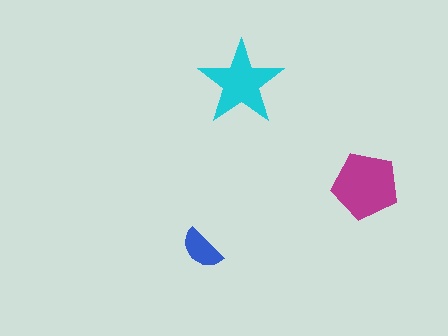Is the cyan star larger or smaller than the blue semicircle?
Larger.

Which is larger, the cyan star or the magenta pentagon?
The magenta pentagon.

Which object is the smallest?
The blue semicircle.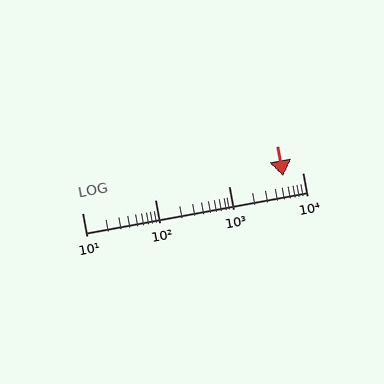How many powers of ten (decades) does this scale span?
The scale spans 3 decades, from 10 to 10000.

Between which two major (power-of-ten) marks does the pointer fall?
The pointer is between 1000 and 10000.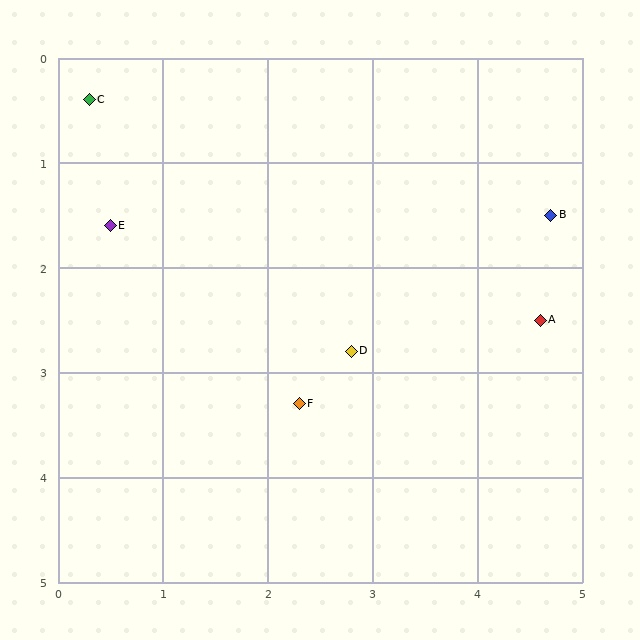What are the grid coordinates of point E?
Point E is at approximately (0.5, 1.6).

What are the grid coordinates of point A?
Point A is at approximately (4.6, 2.5).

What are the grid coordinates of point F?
Point F is at approximately (2.3, 3.3).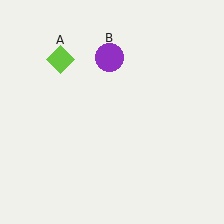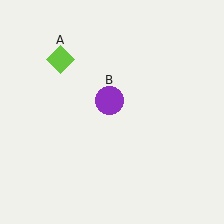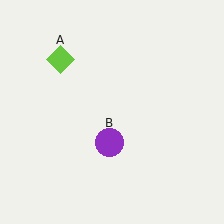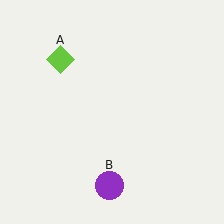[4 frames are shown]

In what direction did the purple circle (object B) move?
The purple circle (object B) moved down.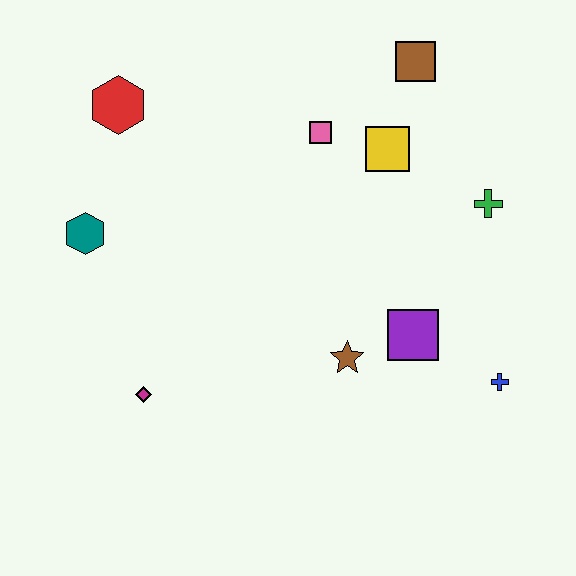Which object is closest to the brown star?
The purple square is closest to the brown star.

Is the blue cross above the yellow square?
No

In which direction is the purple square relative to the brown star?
The purple square is to the right of the brown star.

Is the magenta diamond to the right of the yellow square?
No